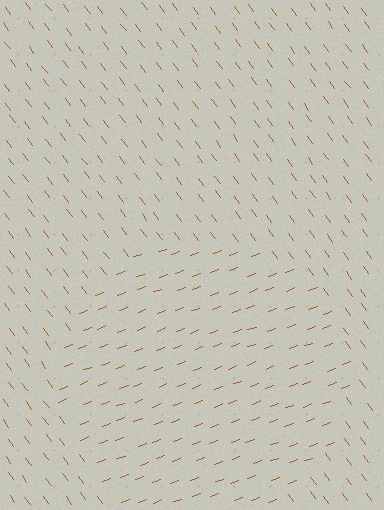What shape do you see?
I see a circle.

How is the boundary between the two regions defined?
The boundary is defined purely by a change in line orientation (approximately 74 degrees difference). All lines are the same color and thickness.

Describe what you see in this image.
The image is filled with small brown line segments. A circle region in the image has lines oriented differently from the surrounding lines, creating a visible texture boundary.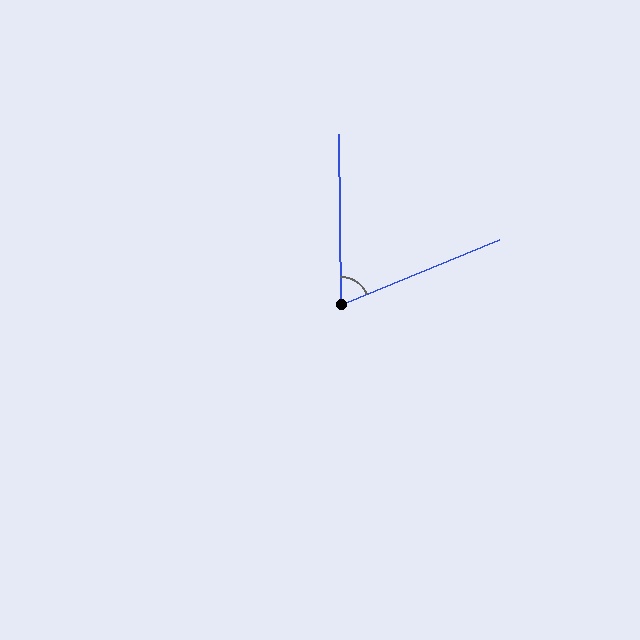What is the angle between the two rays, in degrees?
Approximately 68 degrees.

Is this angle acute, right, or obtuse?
It is acute.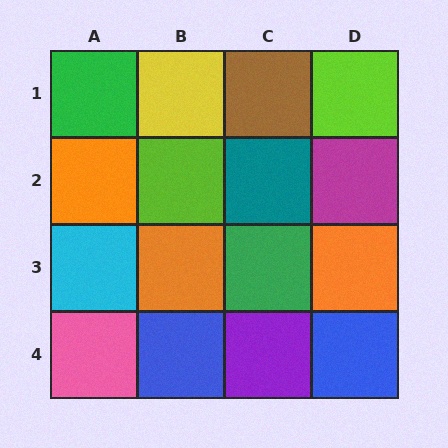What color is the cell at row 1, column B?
Yellow.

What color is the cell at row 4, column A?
Pink.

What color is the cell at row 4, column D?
Blue.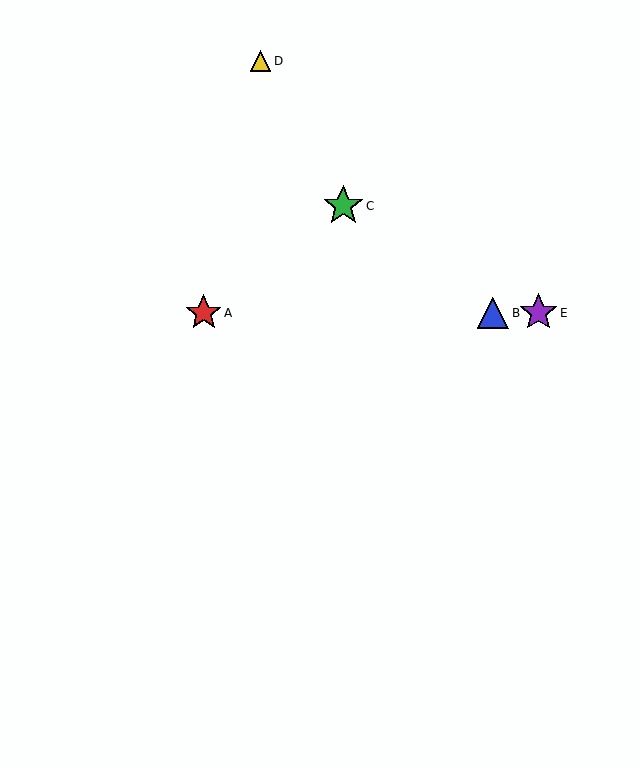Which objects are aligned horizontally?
Objects A, B, E are aligned horizontally.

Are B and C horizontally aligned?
No, B is at y≈313 and C is at y≈206.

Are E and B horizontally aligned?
Yes, both are at y≈313.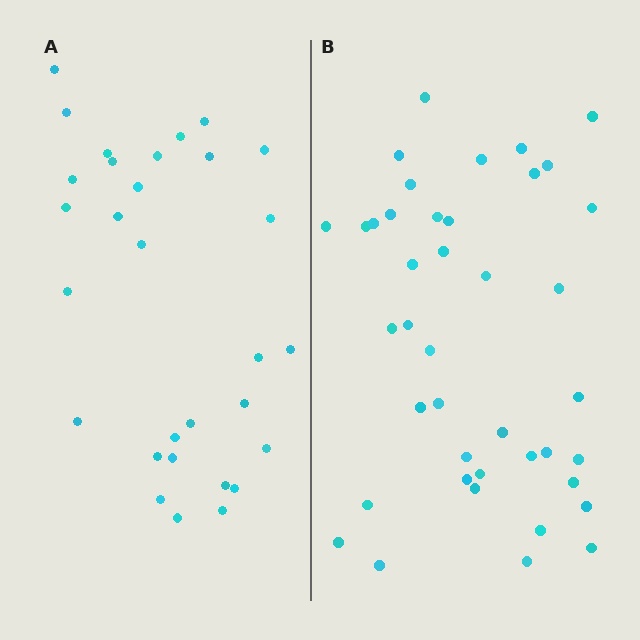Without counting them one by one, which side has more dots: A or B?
Region B (the right region) has more dots.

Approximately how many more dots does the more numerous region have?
Region B has roughly 12 or so more dots than region A.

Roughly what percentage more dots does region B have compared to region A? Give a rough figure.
About 35% more.